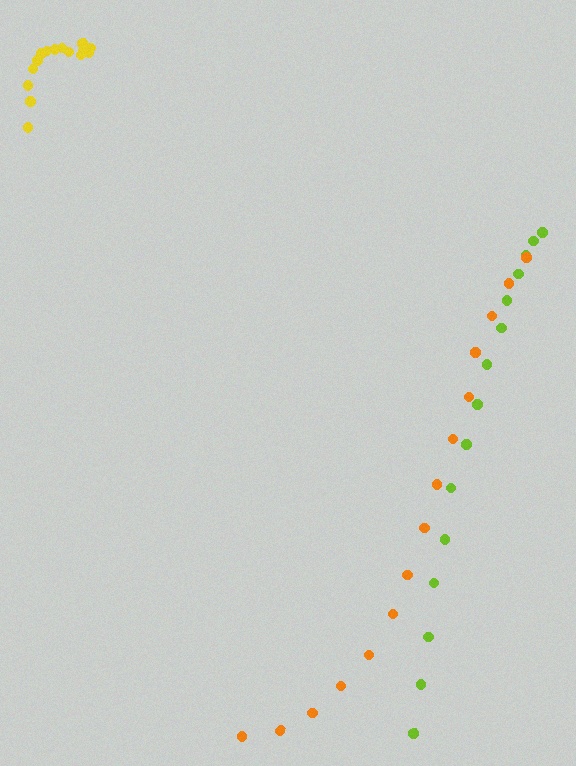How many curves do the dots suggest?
There are 3 distinct paths.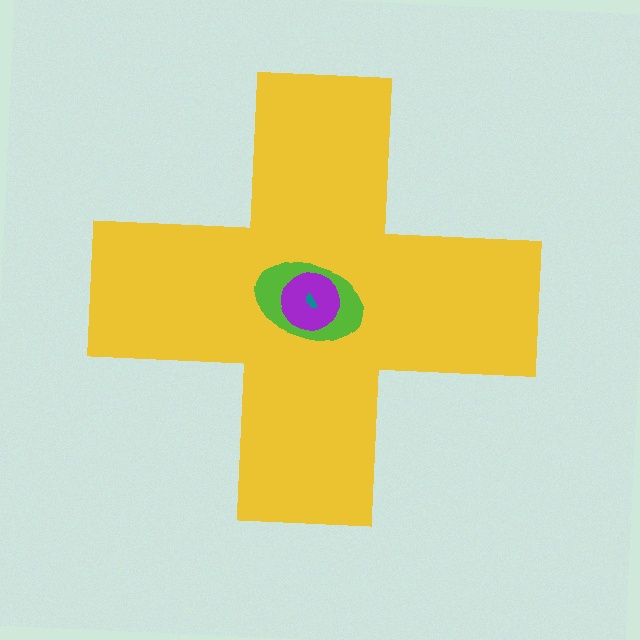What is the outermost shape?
The yellow cross.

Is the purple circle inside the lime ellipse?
Yes.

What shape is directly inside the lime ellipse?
The purple circle.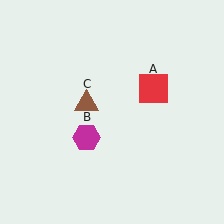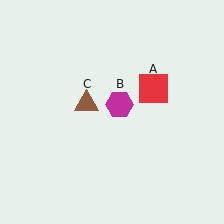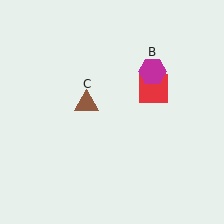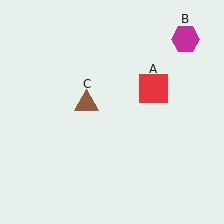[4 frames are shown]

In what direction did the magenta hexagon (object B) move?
The magenta hexagon (object B) moved up and to the right.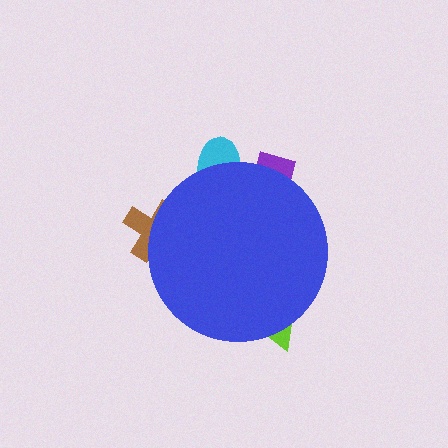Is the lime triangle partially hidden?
Yes, the lime triangle is partially hidden behind the blue circle.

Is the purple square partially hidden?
Yes, the purple square is partially hidden behind the blue circle.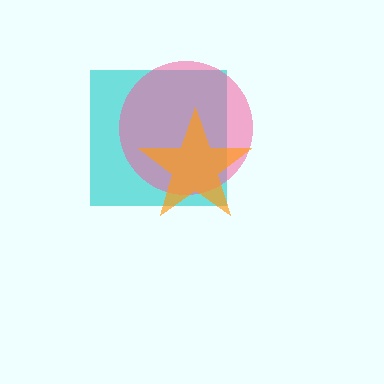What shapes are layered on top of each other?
The layered shapes are: a cyan square, a pink circle, an orange star.